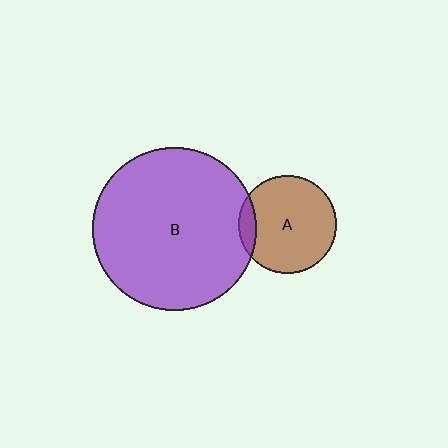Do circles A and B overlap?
Yes.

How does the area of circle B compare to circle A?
Approximately 2.8 times.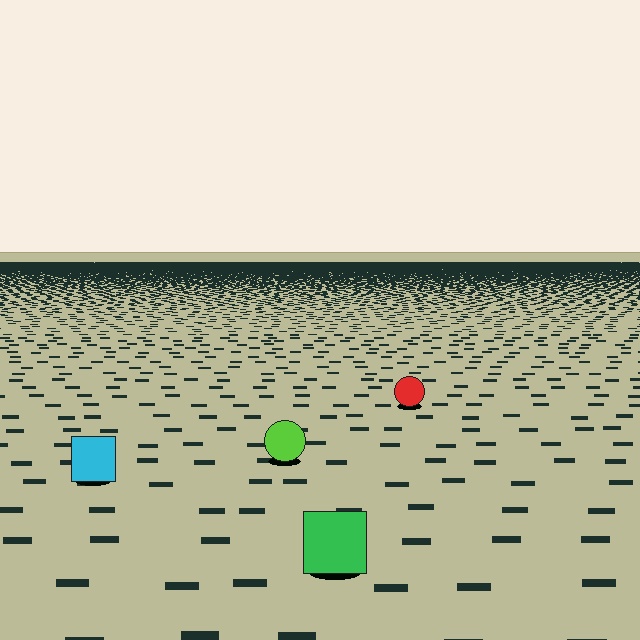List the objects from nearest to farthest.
From nearest to farthest: the green square, the cyan square, the lime circle, the red circle.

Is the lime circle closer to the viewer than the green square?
No. The green square is closer — you can tell from the texture gradient: the ground texture is coarser near it.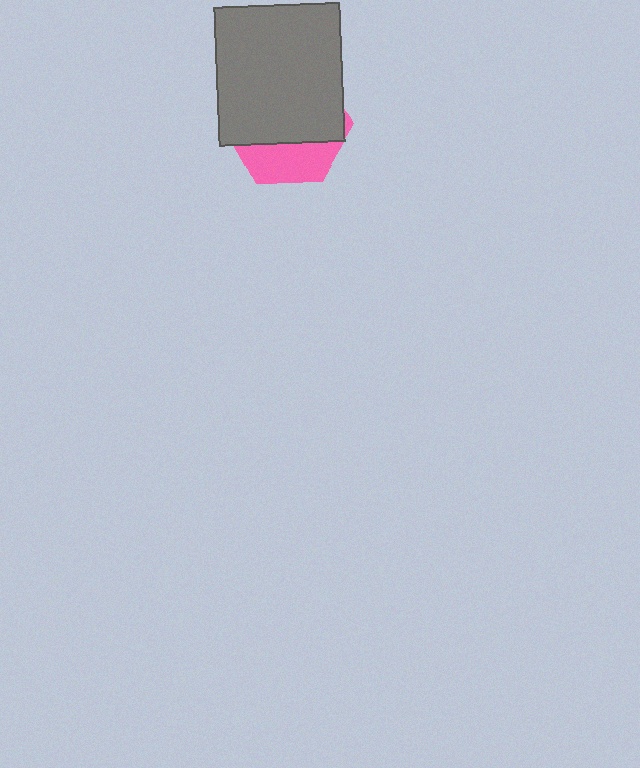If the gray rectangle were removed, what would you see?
You would see the complete pink hexagon.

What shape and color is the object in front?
The object in front is a gray rectangle.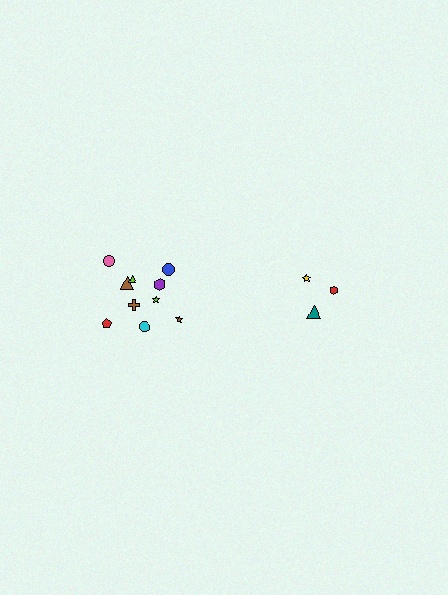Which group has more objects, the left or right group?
The left group.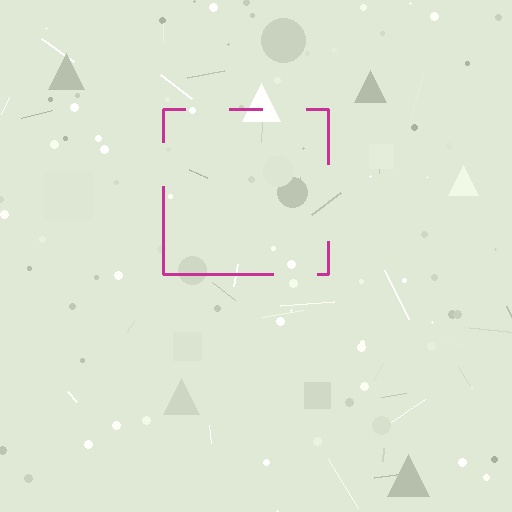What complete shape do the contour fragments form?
The contour fragments form a square.